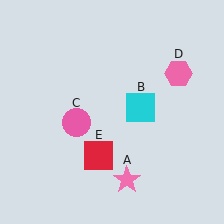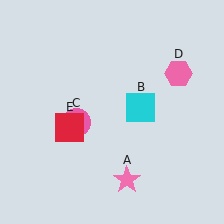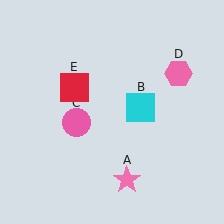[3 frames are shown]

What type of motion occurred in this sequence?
The red square (object E) rotated clockwise around the center of the scene.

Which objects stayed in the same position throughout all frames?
Pink star (object A) and cyan square (object B) and pink circle (object C) and pink hexagon (object D) remained stationary.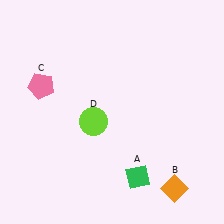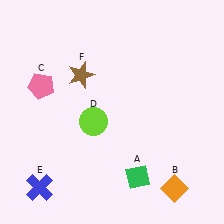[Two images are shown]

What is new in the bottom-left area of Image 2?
A blue cross (E) was added in the bottom-left area of Image 2.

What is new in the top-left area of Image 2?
A brown star (F) was added in the top-left area of Image 2.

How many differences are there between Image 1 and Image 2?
There are 2 differences between the two images.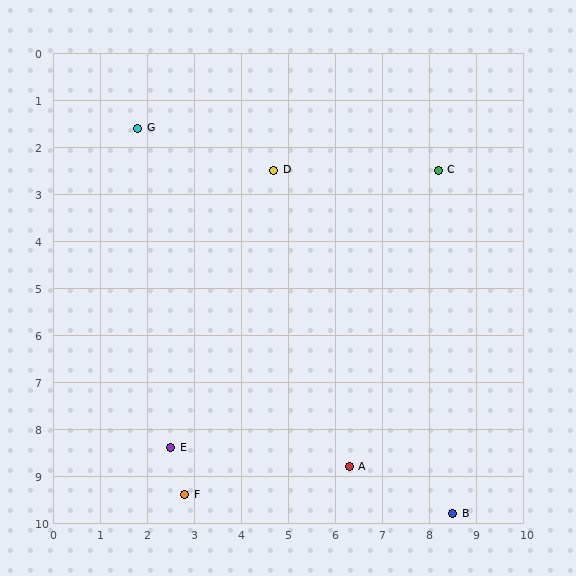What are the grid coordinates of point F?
Point F is at approximately (2.8, 9.4).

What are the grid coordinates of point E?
Point E is at approximately (2.5, 8.4).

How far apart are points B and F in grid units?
Points B and F are about 5.7 grid units apart.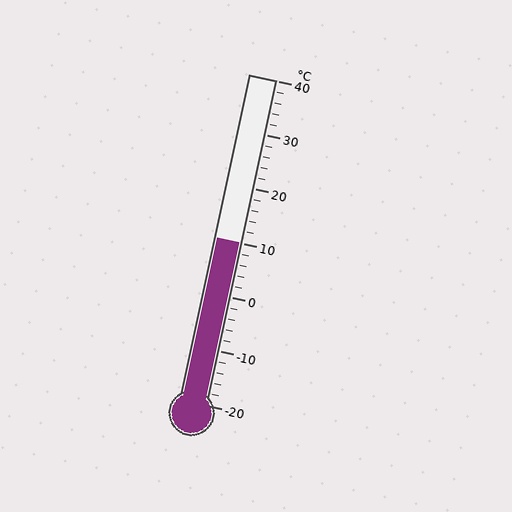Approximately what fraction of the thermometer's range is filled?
The thermometer is filled to approximately 50% of its range.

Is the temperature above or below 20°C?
The temperature is below 20°C.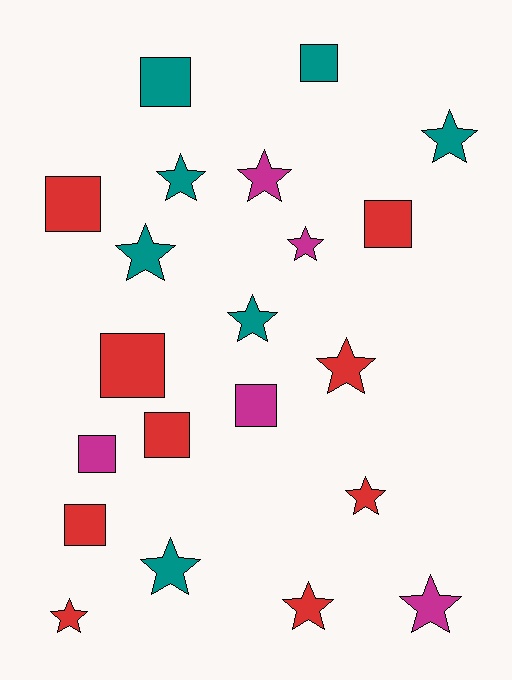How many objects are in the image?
There are 21 objects.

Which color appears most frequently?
Red, with 9 objects.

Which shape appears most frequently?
Star, with 12 objects.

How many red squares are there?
There are 5 red squares.